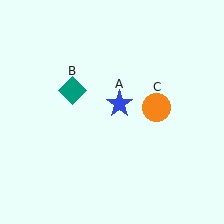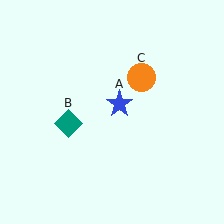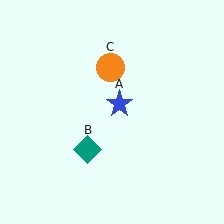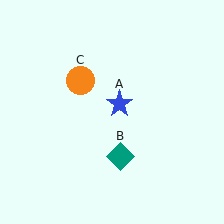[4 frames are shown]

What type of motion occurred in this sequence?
The teal diamond (object B), orange circle (object C) rotated counterclockwise around the center of the scene.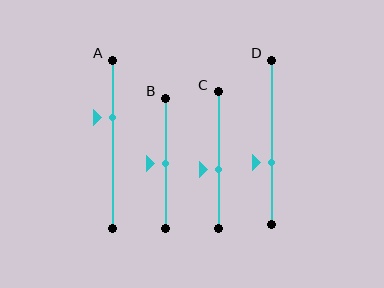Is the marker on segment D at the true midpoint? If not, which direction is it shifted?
No, the marker on segment D is shifted downward by about 12% of the segment length.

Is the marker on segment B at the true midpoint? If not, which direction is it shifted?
Yes, the marker on segment B is at the true midpoint.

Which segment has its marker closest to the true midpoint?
Segment B has its marker closest to the true midpoint.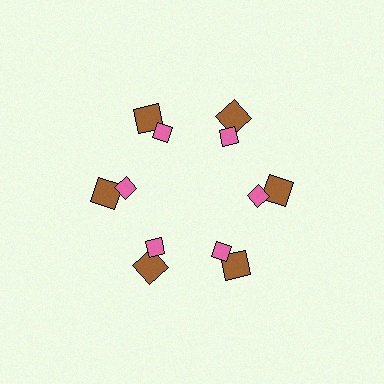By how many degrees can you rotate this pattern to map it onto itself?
The pattern maps onto itself every 60 degrees of rotation.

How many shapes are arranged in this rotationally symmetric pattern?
There are 12 shapes, arranged in 6 groups of 2.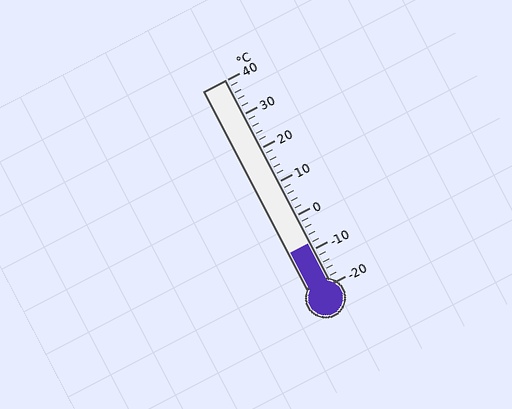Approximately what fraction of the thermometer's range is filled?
The thermometer is filled to approximately 20% of its range.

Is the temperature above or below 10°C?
The temperature is below 10°C.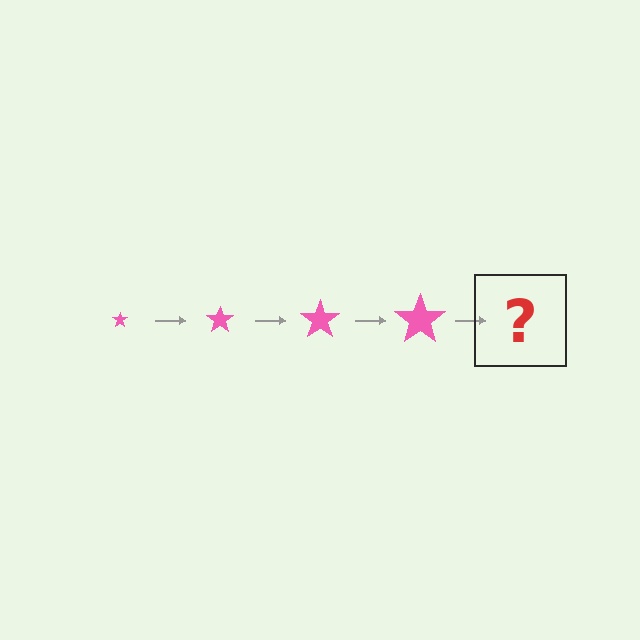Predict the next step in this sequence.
The next step is a pink star, larger than the previous one.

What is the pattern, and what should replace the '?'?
The pattern is that the star gets progressively larger each step. The '?' should be a pink star, larger than the previous one.